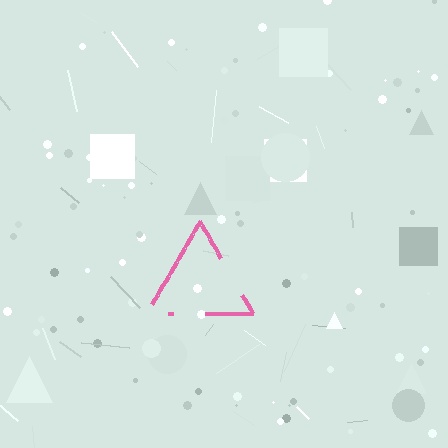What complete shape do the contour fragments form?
The contour fragments form a triangle.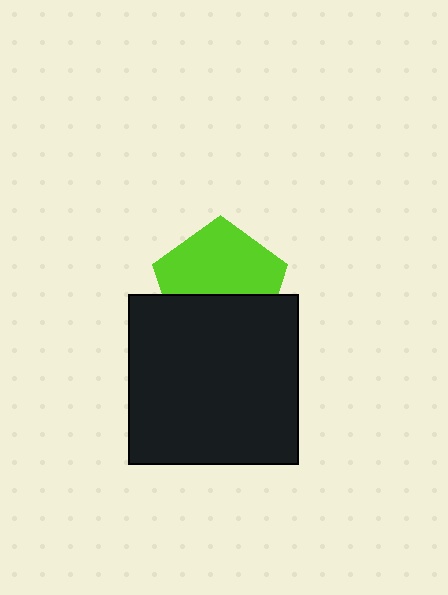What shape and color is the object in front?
The object in front is a black square.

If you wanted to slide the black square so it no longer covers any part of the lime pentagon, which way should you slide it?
Slide it down — that is the most direct way to separate the two shapes.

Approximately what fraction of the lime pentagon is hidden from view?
Roughly 42% of the lime pentagon is hidden behind the black square.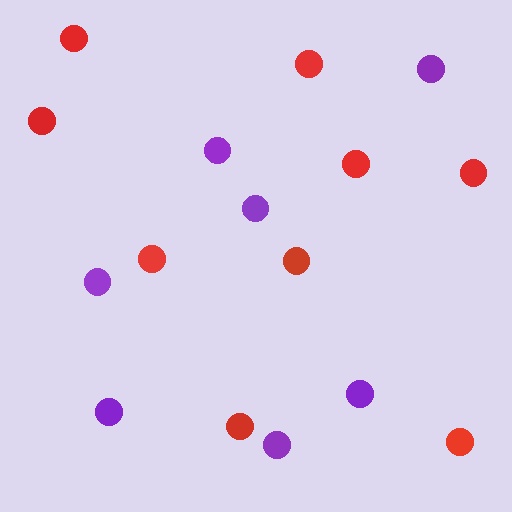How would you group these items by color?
There are 2 groups: one group of purple circles (7) and one group of red circles (9).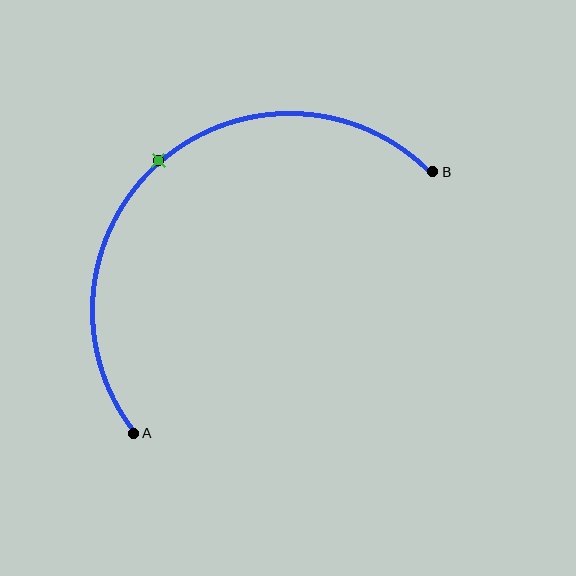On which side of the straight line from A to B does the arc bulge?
The arc bulges above and to the left of the straight line connecting A and B.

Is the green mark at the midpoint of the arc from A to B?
Yes. The green mark lies on the arc at equal arc-length from both A and B — it is the arc midpoint.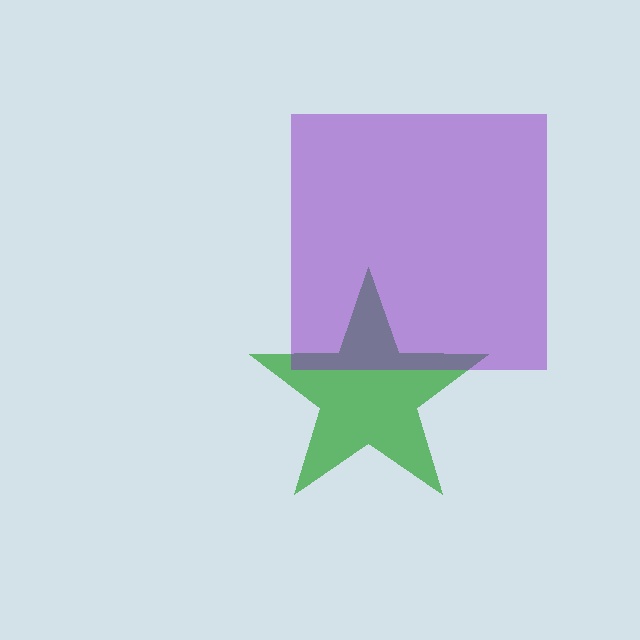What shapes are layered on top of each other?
The layered shapes are: a green star, a purple square.